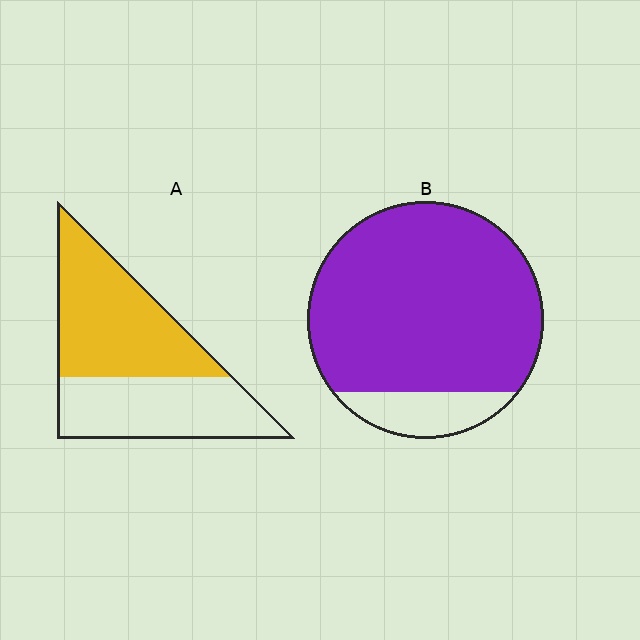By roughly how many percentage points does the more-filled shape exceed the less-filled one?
By roughly 30 percentage points (B over A).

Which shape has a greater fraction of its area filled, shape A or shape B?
Shape B.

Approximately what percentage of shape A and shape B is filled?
A is approximately 55% and B is approximately 85%.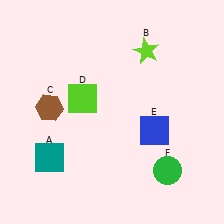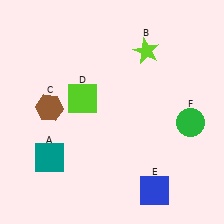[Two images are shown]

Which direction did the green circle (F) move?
The green circle (F) moved up.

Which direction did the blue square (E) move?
The blue square (E) moved down.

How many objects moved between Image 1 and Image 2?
2 objects moved between the two images.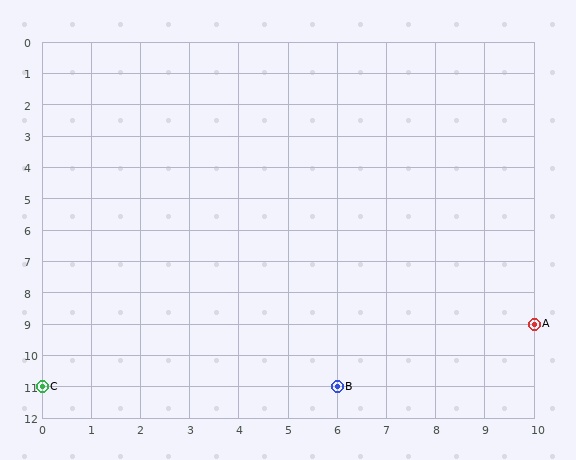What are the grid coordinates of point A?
Point A is at grid coordinates (10, 9).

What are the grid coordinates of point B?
Point B is at grid coordinates (6, 11).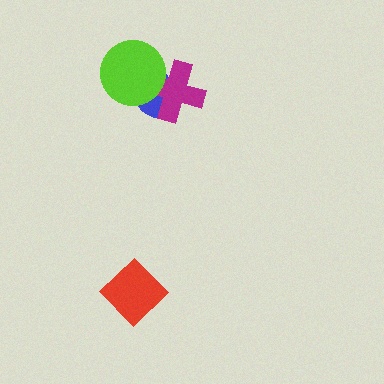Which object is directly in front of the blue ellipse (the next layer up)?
The magenta cross is directly in front of the blue ellipse.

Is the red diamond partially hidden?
No, no other shape covers it.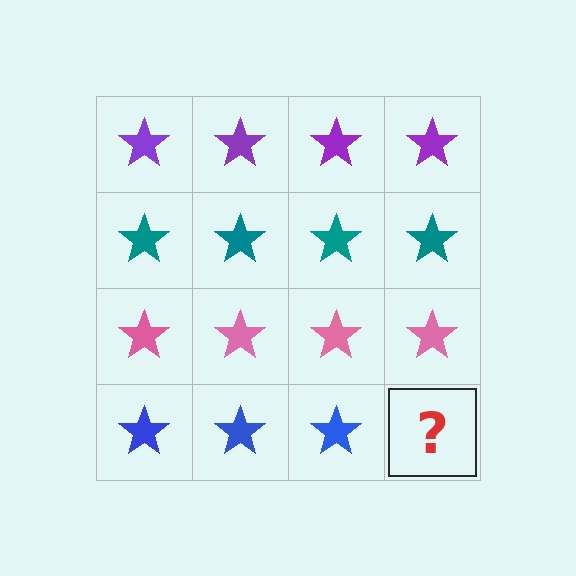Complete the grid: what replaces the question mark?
The question mark should be replaced with a blue star.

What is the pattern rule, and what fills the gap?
The rule is that each row has a consistent color. The gap should be filled with a blue star.